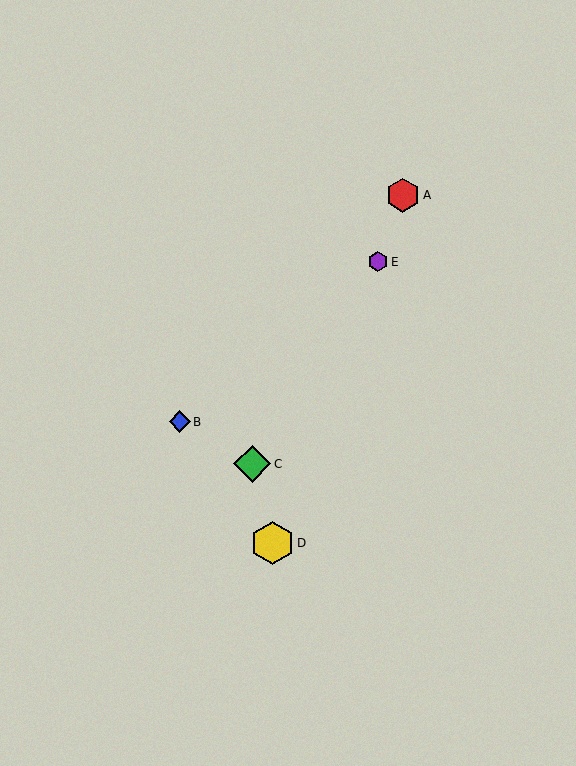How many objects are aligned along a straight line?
3 objects (A, D, E) are aligned along a straight line.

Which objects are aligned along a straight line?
Objects A, D, E are aligned along a straight line.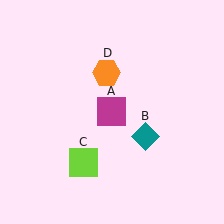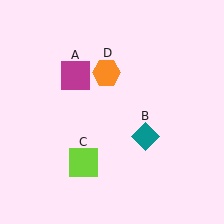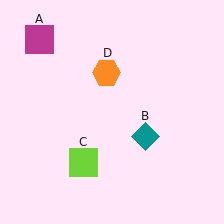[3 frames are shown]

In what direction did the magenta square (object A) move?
The magenta square (object A) moved up and to the left.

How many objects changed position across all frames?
1 object changed position: magenta square (object A).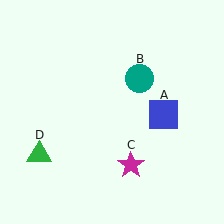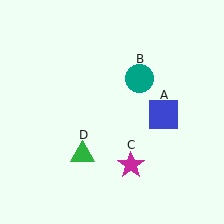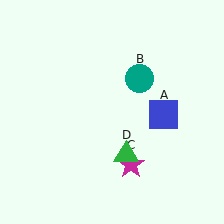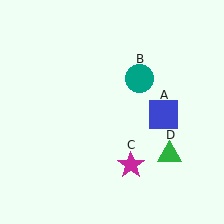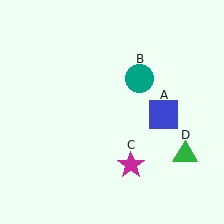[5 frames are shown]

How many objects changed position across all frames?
1 object changed position: green triangle (object D).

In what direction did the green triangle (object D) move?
The green triangle (object D) moved right.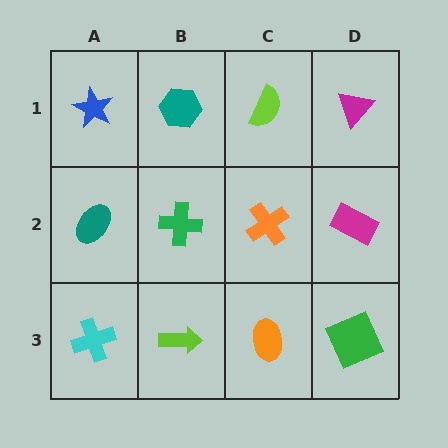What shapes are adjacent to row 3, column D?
A magenta rectangle (row 2, column D), an orange ellipse (row 3, column C).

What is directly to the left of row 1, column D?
A lime semicircle.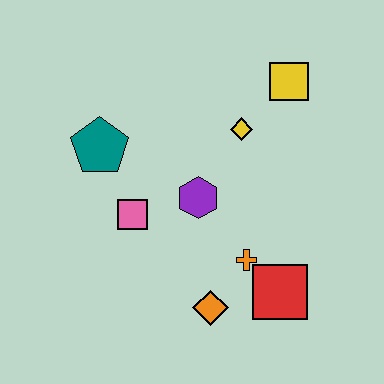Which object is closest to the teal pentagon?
The pink square is closest to the teal pentagon.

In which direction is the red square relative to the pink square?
The red square is to the right of the pink square.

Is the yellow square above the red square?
Yes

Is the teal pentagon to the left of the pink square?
Yes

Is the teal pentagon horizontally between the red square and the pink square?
No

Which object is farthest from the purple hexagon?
The yellow square is farthest from the purple hexagon.